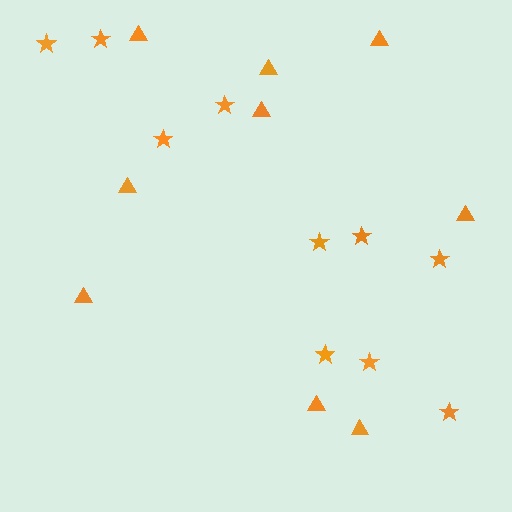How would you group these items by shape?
There are 2 groups: one group of triangles (9) and one group of stars (10).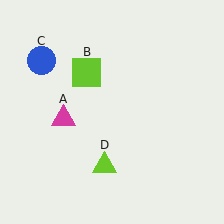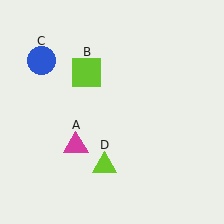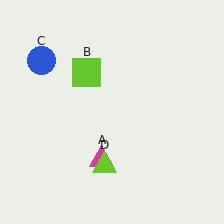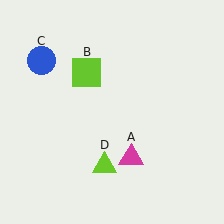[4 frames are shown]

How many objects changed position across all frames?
1 object changed position: magenta triangle (object A).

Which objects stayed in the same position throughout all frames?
Lime square (object B) and blue circle (object C) and lime triangle (object D) remained stationary.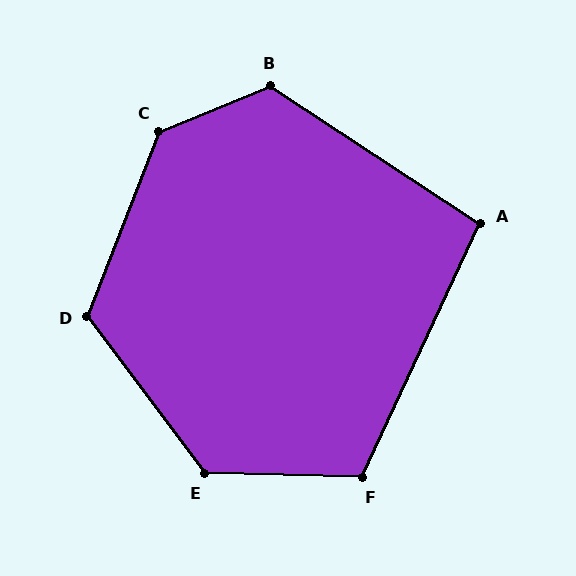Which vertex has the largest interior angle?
C, at approximately 133 degrees.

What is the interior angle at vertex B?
Approximately 124 degrees (obtuse).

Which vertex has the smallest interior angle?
A, at approximately 98 degrees.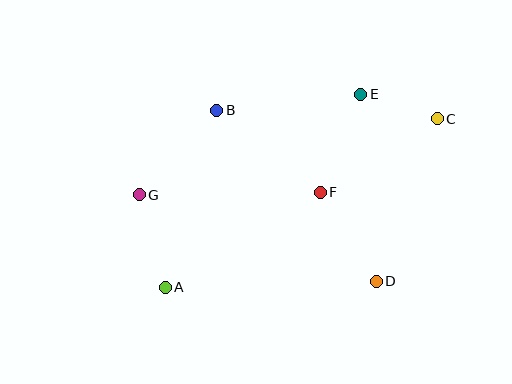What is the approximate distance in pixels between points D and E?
The distance between D and E is approximately 188 pixels.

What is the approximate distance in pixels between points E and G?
The distance between E and G is approximately 243 pixels.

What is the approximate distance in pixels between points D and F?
The distance between D and F is approximately 105 pixels.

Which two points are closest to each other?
Points C and E are closest to each other.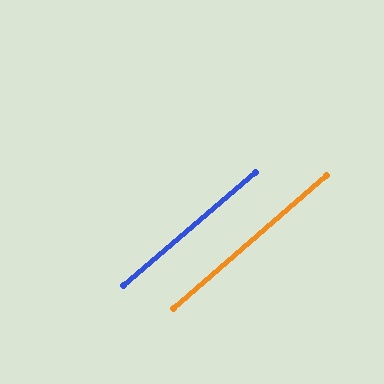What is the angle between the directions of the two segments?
Approximately 0 degrees.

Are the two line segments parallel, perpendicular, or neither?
Parallel — their directions differ by only 0.4°.